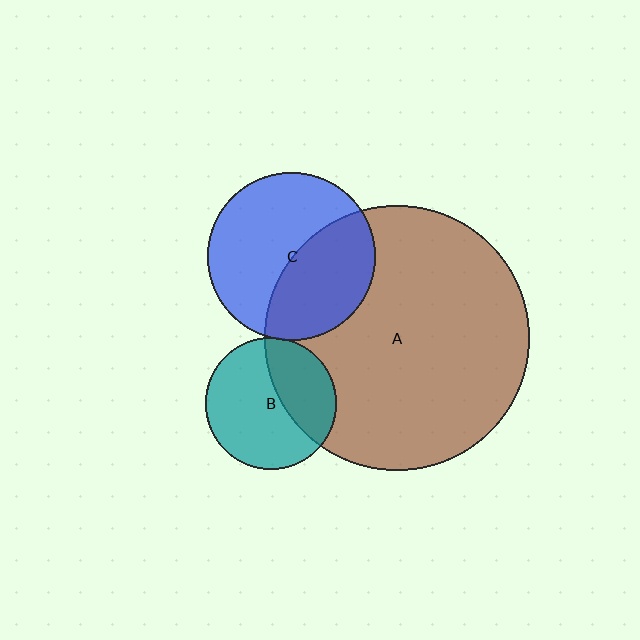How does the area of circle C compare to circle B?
Approximately 1.6 times.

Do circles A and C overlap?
Yes.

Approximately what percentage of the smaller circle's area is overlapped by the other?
Approximately 45%.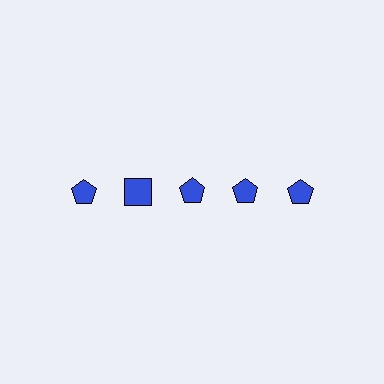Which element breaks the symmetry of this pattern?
The blue square in the top row, second from left column breaks the symmetry. All other shapes are blue pentagons.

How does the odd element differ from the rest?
It has a different shape: square instead of pentagon.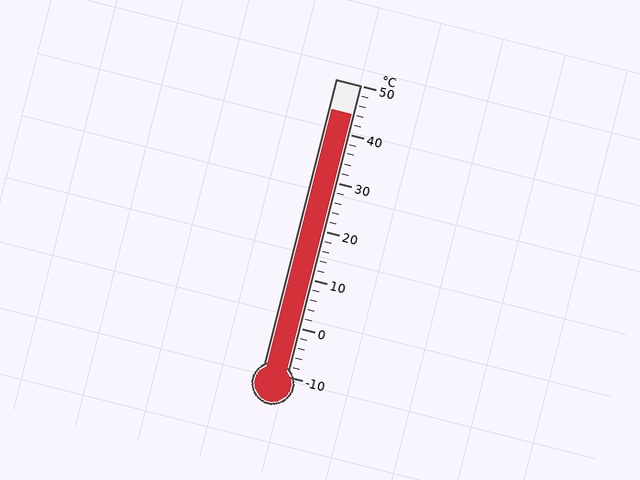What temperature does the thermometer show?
The thermometer shows approximately 44°C.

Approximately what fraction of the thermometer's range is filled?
The thermometer is filled to approximately 90% of its range.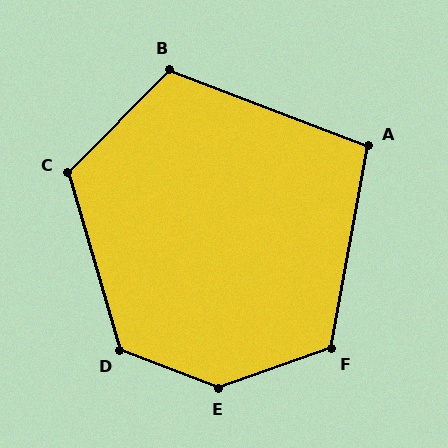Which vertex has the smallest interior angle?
A, at approximately 101 degrees.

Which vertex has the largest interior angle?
E, at approximately 140 degrees.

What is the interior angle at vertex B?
Approximately 113 degrees (obtuse).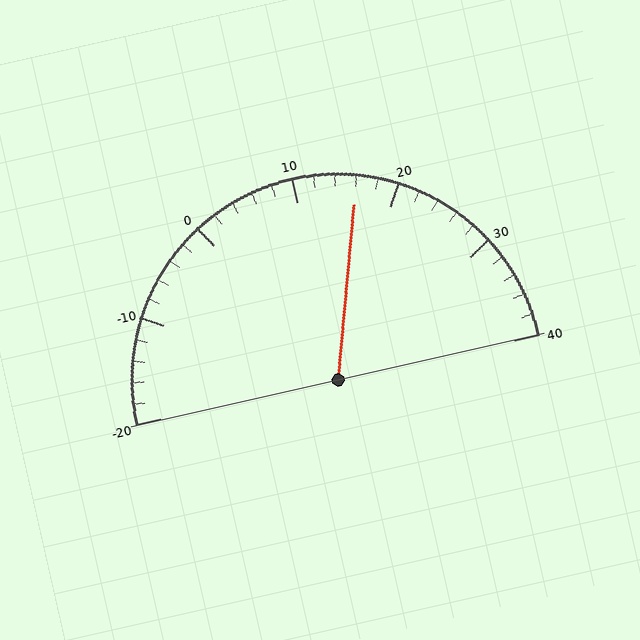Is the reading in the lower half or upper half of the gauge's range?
The reading is in the upper half of the range (-20 to 40).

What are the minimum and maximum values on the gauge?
The gauge ranges from -20 to 40.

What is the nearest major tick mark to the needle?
The nearest major tick mark is 20.